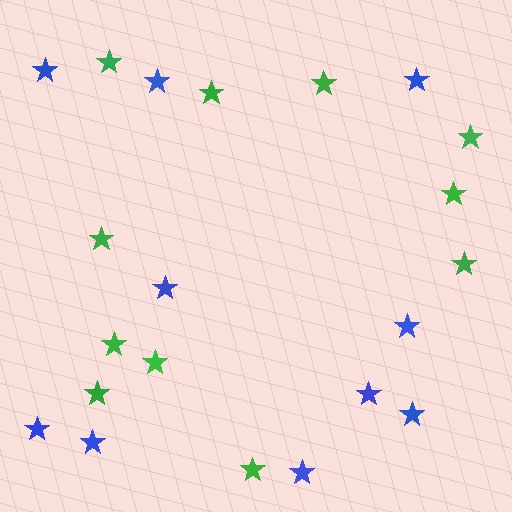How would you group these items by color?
There are 2 groups: one group of blue stars (10) and one group of green stars (11).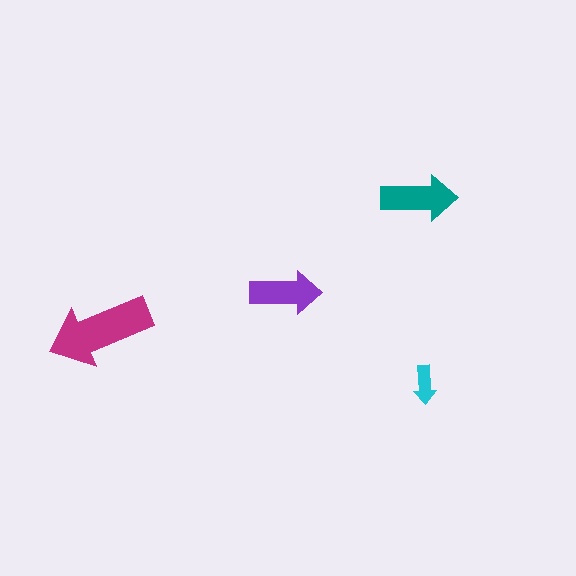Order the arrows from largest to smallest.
the magenta one, the teal one, the purple one, the cyan one.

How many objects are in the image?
There are 4 objects in the image.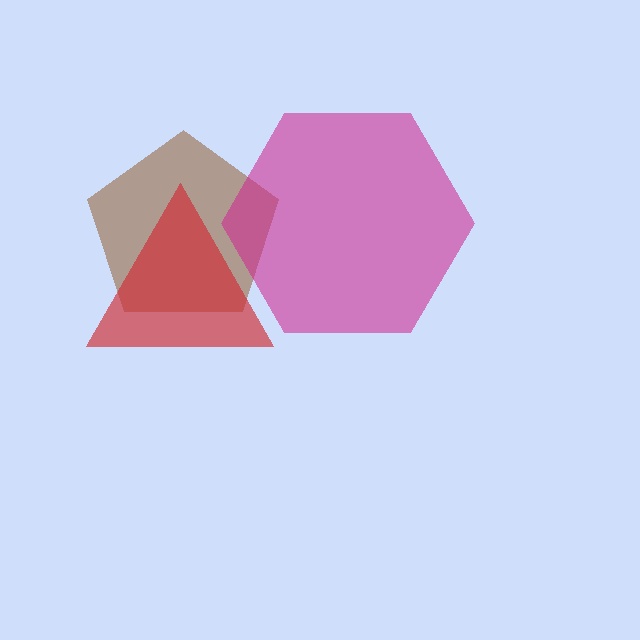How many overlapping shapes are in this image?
There are 3 overlapping shapes in the image.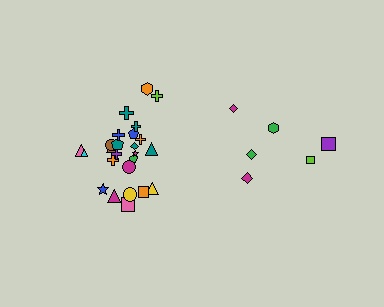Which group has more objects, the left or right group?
The left group.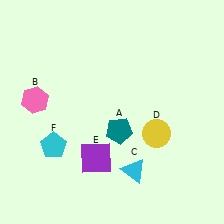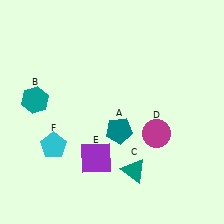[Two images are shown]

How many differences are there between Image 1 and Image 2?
There are 3 differences between the two images.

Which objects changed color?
B changed from pink to teal. C changed from cyan to teal. D changed from yellow to magenta.